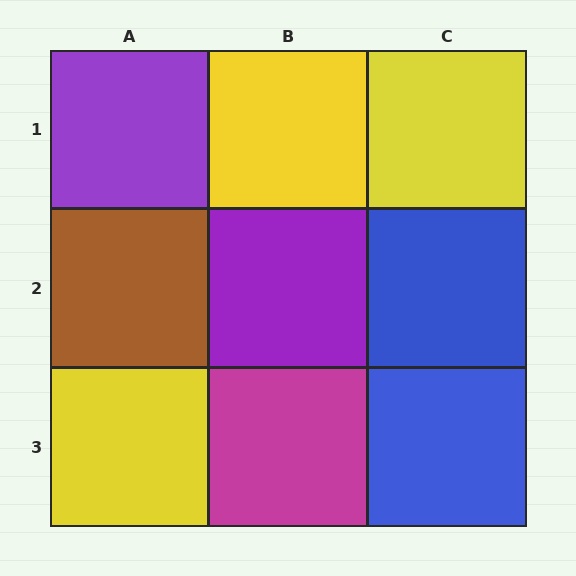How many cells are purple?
2 cells are purple.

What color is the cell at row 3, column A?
Yellow.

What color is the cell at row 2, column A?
Brown.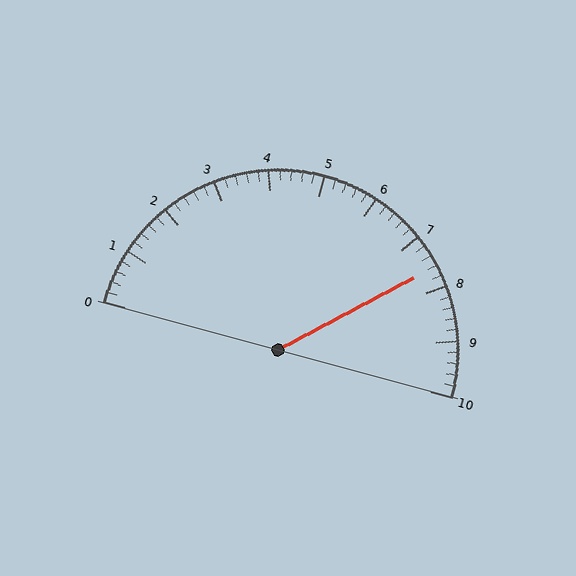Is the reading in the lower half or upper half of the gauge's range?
The reading is in the upper half of the range (0 to 10).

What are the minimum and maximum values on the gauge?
The gauge ranges from 0 to 10.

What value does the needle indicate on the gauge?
The needle indicates approximately 7.6.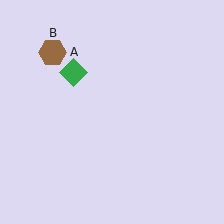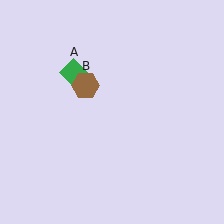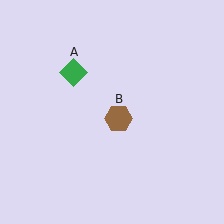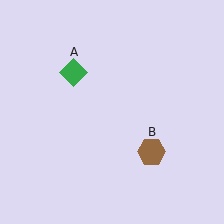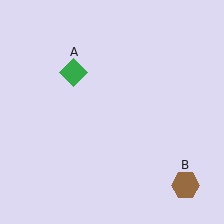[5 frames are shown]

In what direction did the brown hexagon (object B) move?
The brown hexagon (object B) moved down and to the right.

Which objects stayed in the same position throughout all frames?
Green diamond (object A) remained stationary.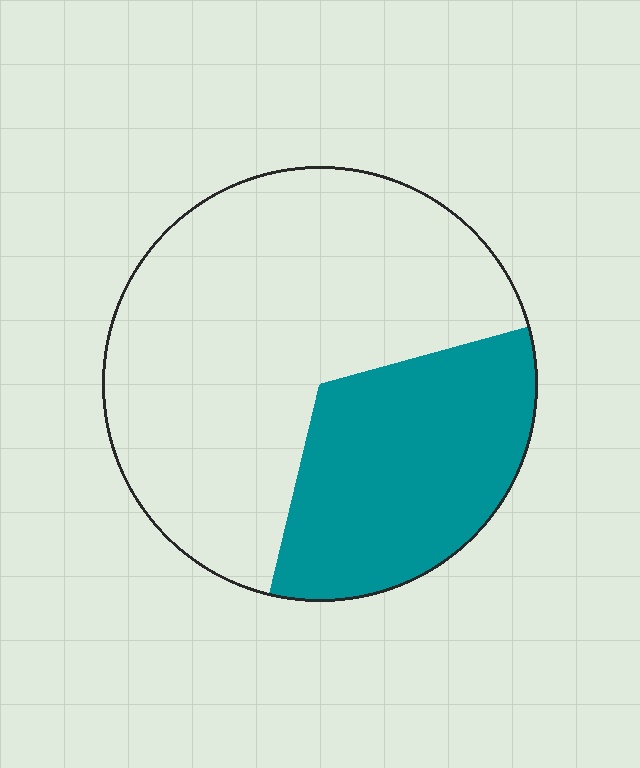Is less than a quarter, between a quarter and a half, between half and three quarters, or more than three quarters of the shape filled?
Between a quarter and a half.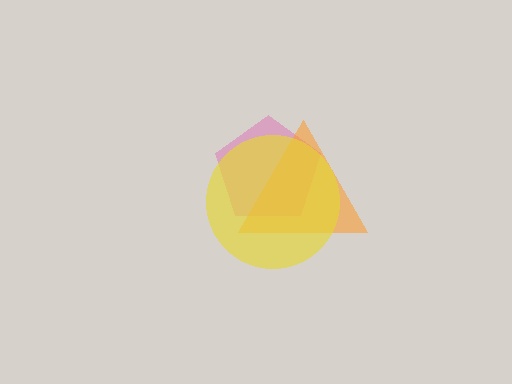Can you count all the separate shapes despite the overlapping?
Yes, there are 3 separate shapes.